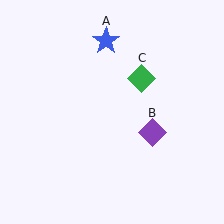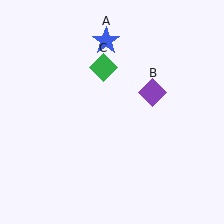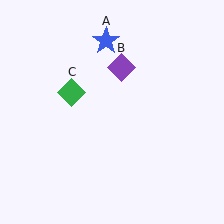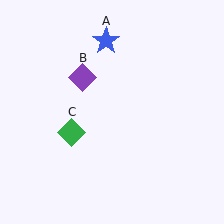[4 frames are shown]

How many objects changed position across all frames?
2 objects changed position: purple diamond (object B), green diamond (object C).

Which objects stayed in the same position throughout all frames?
Blue star (object A) remained stationary.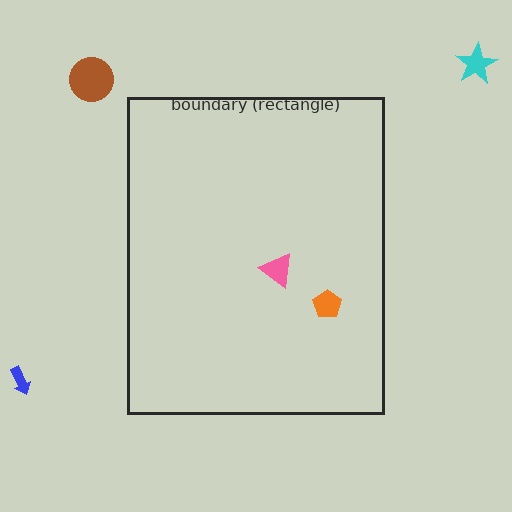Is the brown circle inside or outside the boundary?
Outside.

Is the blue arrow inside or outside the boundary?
Outside.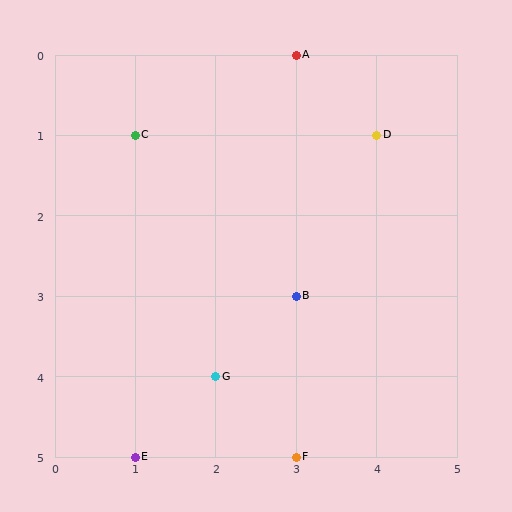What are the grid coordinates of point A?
Point A is at grid coordinates (3, 0).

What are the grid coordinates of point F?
Point F is at grid coordinates (3, 5).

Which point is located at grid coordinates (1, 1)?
Point C is at (1, 1).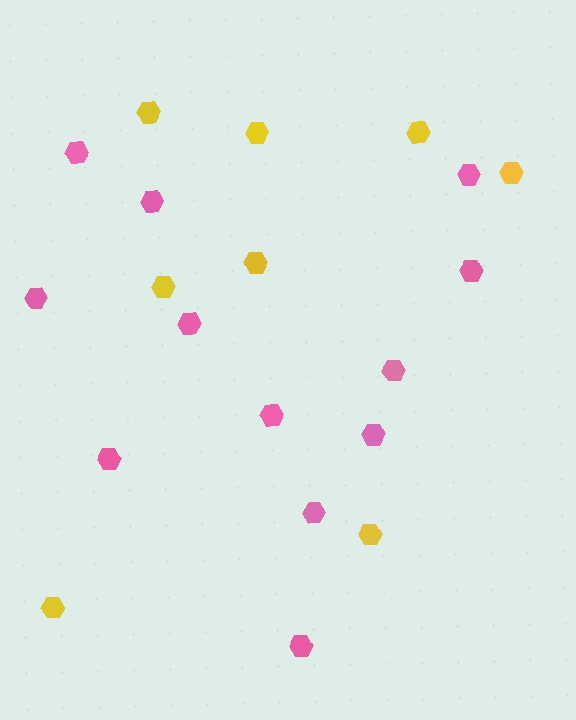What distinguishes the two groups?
There are 2 groups: one group of yellow hexagons (8) and one group of pink hexagons (12).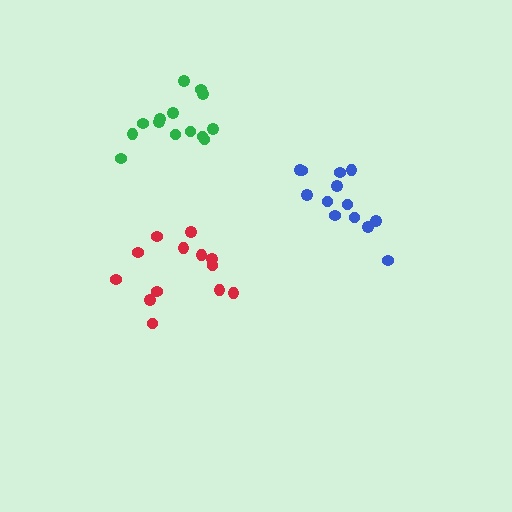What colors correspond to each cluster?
The clusters are colored: red, blue, green.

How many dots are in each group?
Group 1: 13 dots, Group 2: 13 dots, Group 3: 14 dots (40 total).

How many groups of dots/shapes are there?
There are 3 groups.